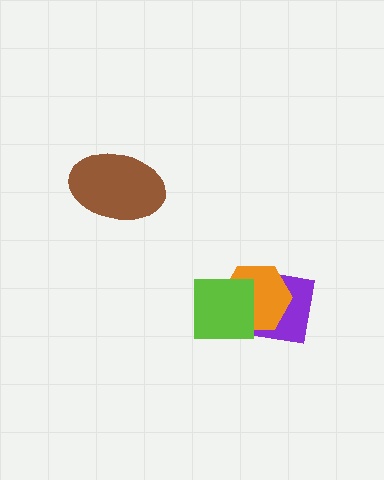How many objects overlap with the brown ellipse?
0 objects overlap with the brown ellipse.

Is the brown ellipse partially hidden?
No, no other shape covers it.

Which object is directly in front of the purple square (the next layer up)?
The orange hexagon is directly in front of the purple square.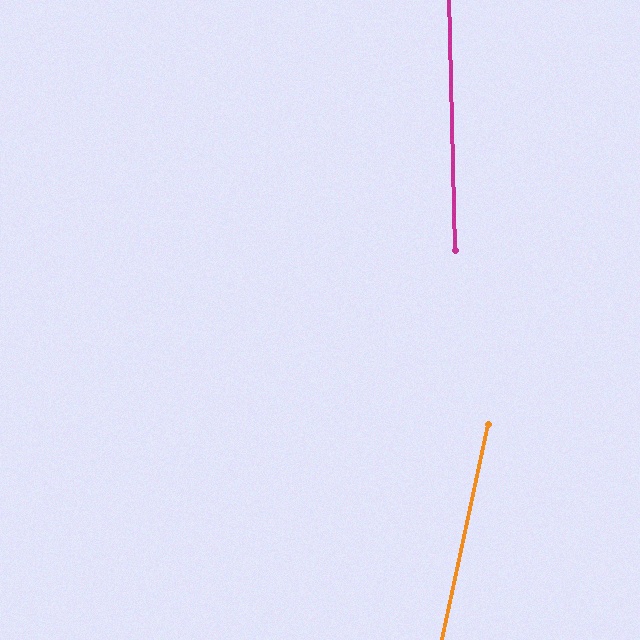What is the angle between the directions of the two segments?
Approximately 13 degrees.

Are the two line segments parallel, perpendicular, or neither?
Neither parallel nor perpendicular — they differ by about 13°.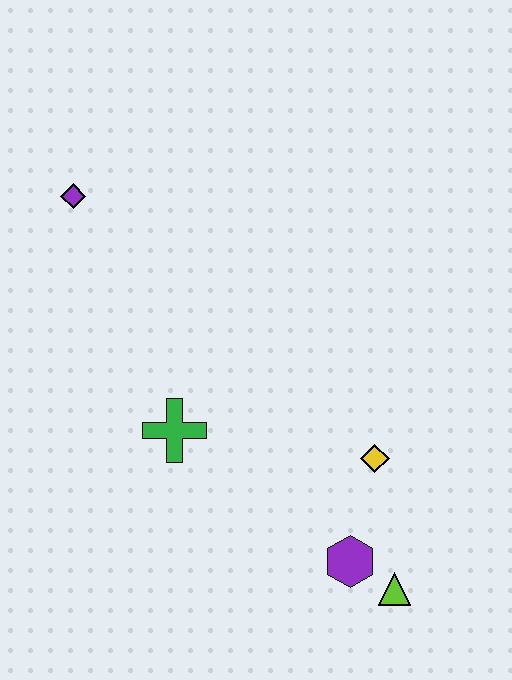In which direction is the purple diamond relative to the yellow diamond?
The purple diamond is to the left of the yellow diamond.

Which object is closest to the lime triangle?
The purple hexagon is closest to the lime triangle.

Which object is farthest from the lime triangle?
The purple diamond is farthest from the lime triangle.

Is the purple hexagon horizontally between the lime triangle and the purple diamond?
Yes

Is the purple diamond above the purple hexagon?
Yes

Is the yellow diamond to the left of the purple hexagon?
No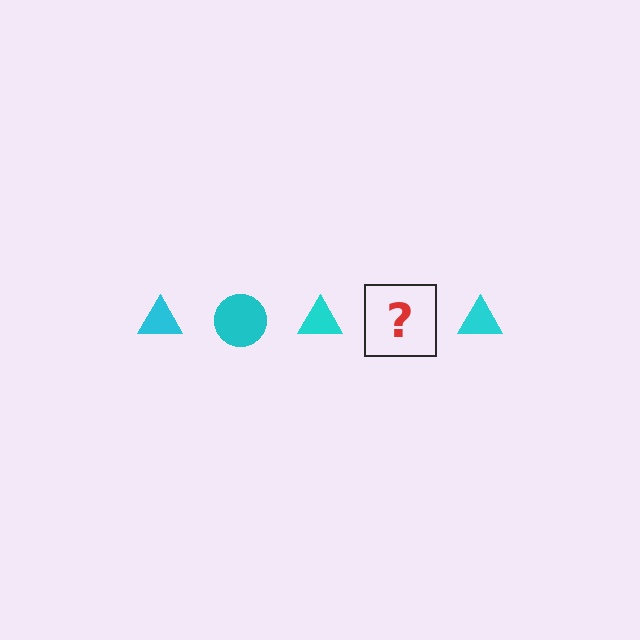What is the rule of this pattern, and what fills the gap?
The rule is that the pattern cycles through triangle, circle shapes in cyan. The gap should be filled with a cyan circle.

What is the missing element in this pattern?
The missing element is a cyan circle.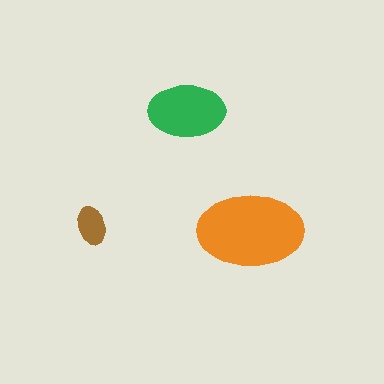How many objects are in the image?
There are 3 objects in the image.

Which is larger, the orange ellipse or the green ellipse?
The orange one.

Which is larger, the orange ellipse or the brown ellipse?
The orange one.